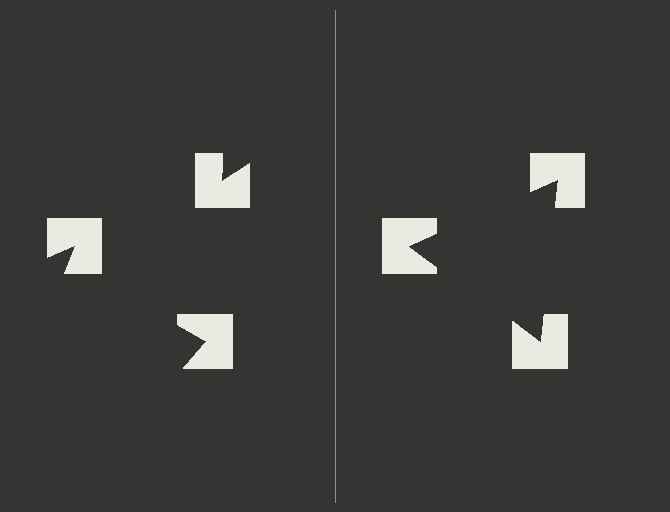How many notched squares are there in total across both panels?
6 — 3 on each side.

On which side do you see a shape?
An illusory triangle appears on the right side. On the left side the wedge cuts are rotated, so no coherent shape forms.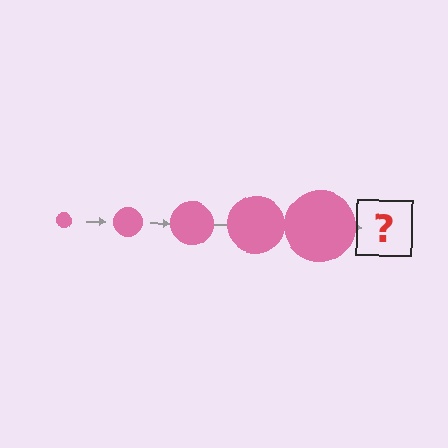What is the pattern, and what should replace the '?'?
The pattern is that the circle gets progressively larger each step. The '?' should be a pink circle, larger than the previous one.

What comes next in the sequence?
The next element should be a pink circle, larger than the previous one.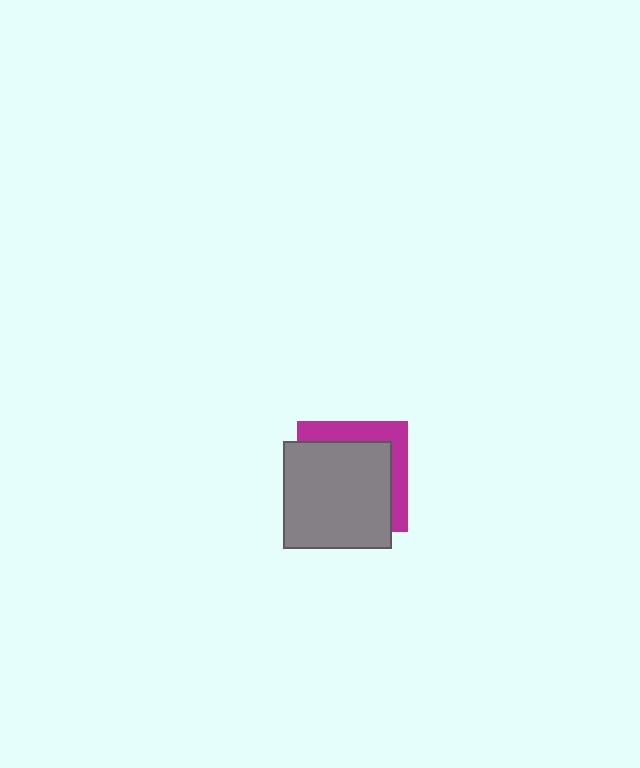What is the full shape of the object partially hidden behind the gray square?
The partially hidden object is a magenta square.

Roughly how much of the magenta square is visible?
A small part of it is visible (roughly 30%).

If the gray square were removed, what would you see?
You would see the complete magenta square.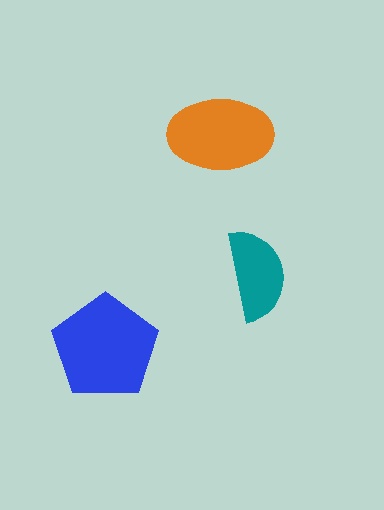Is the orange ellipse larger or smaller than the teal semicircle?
Larger.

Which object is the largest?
The blue pentagon.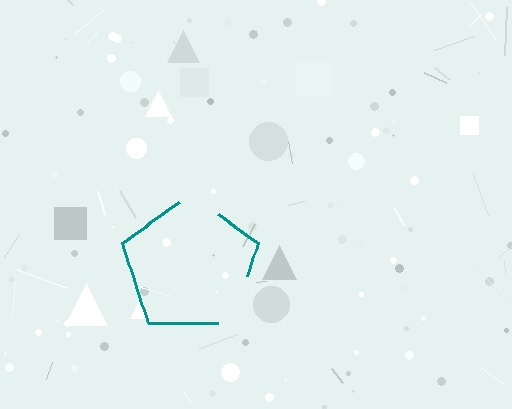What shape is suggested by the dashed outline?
The dashed outline suggests a pentagon.